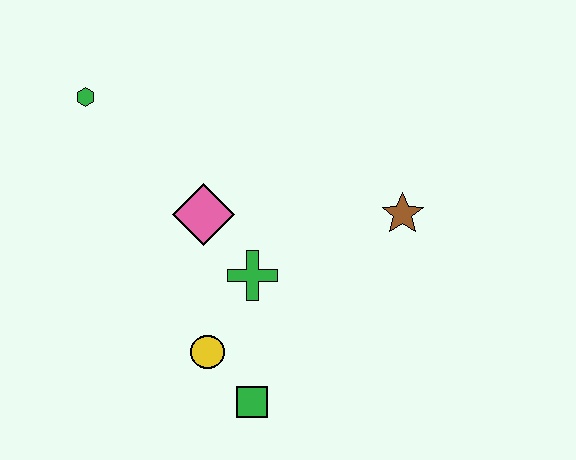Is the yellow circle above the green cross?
No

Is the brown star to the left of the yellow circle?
No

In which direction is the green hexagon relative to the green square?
The green hexagon is above the green square.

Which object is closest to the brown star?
The green cross is closest to the brown star.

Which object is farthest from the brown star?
The green hexagon is farthest from the brown star.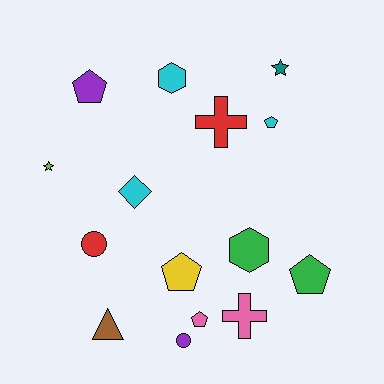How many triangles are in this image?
There is 1 triangle.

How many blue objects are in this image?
There are no blue objects.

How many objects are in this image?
There are 15 objects.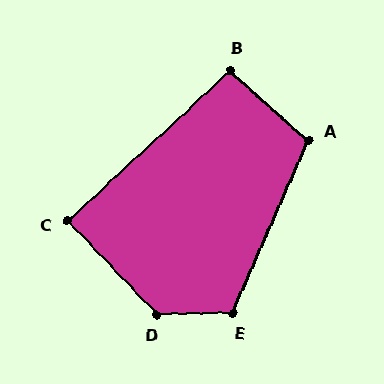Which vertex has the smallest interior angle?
C, at approximately 89 degrees.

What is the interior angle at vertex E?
Approximately 115 degrees (obtuse).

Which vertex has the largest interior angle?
D, at approximately 132 degrees.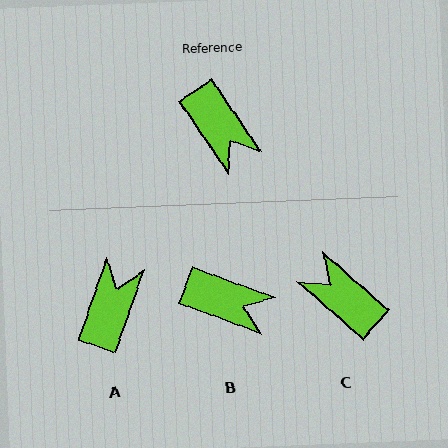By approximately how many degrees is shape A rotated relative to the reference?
Approximately 127 degrees counter-clockwise.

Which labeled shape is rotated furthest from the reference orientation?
C, about 165 degrees away.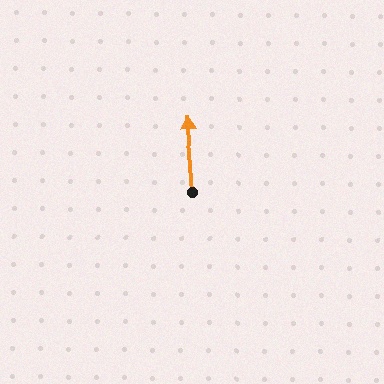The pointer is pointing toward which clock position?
Roughly 12 o'clock.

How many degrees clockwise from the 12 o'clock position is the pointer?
Approximately 356 degrees.